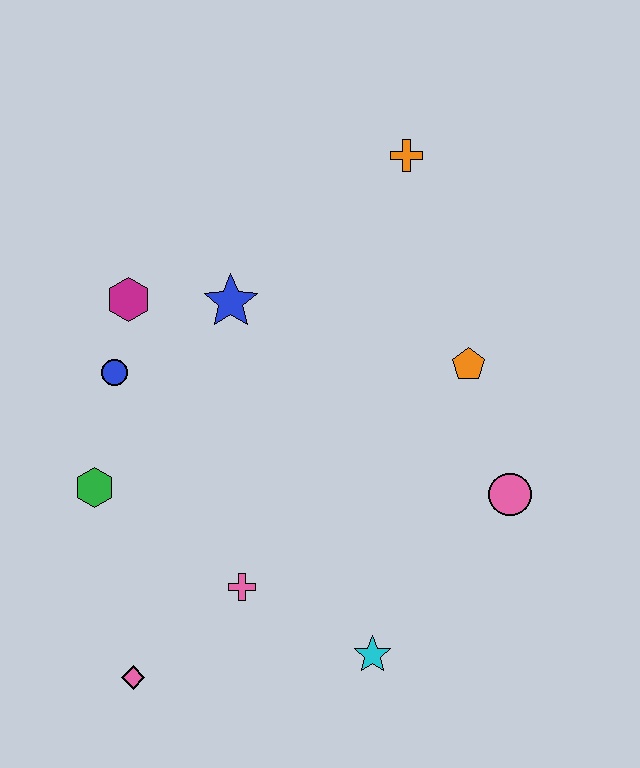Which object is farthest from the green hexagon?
The orange cross is farthest from the green hexagon.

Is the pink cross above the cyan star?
Yes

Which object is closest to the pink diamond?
The pink cross is closest to the pink diamond.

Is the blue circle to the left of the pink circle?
Yes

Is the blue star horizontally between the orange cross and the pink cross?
No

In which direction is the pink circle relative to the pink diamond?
The pink circle is to the right of the pink diamond.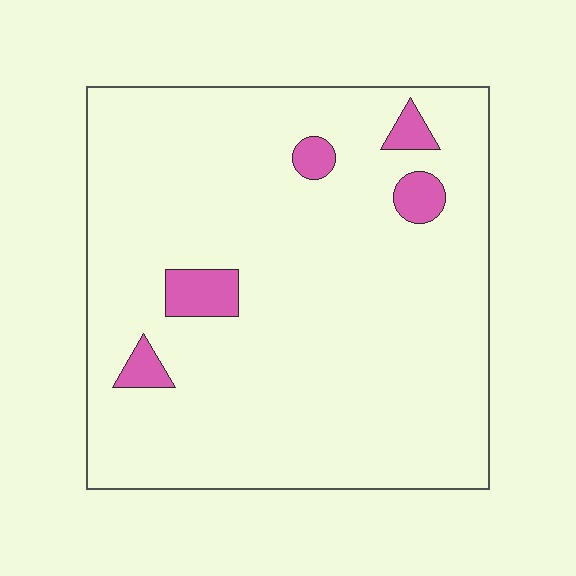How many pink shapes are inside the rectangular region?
5.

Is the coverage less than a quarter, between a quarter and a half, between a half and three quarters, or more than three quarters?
Less than a quarter.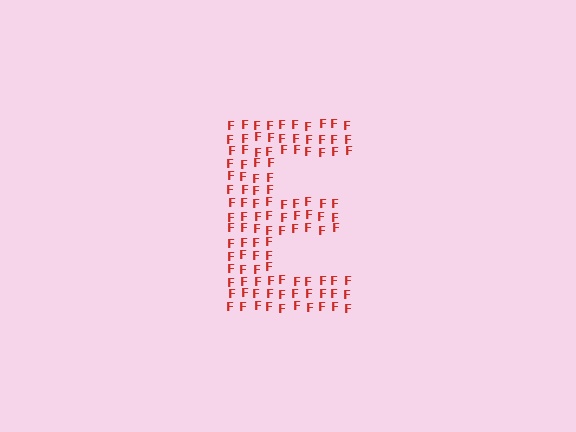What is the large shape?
The large shape is the letter E.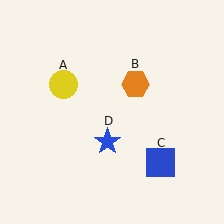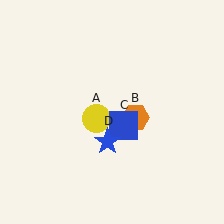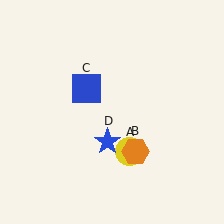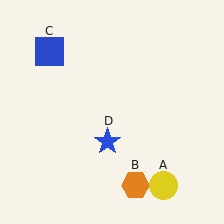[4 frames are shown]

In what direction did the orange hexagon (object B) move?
The orange hexagon (object B) moved down.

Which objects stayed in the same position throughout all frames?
Blue star (object D) remained stationary.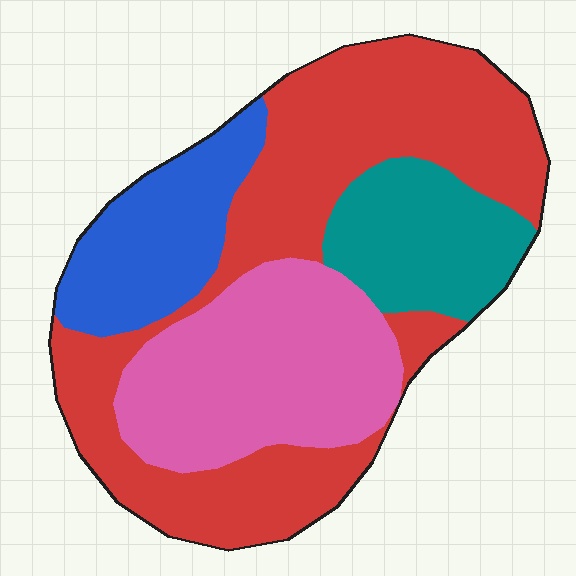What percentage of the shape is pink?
Pink covers roughly 25% of the shape.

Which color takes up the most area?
Red, at roughly 45%.